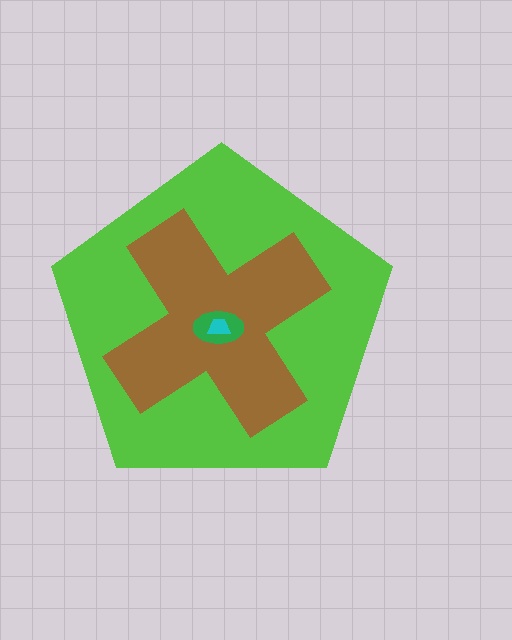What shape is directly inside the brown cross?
The green ellipse.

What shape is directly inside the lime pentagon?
The brown cross.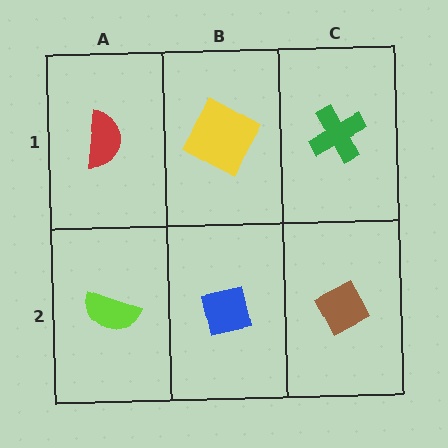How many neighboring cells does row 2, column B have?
3.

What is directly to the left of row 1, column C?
A yellow square.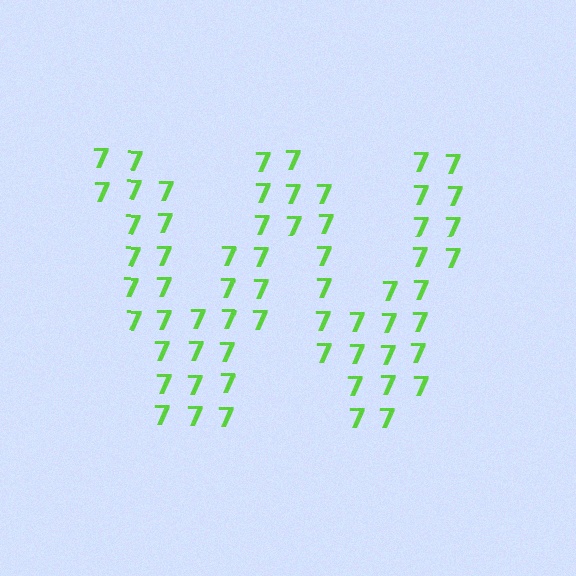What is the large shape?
The large shape is the letter W.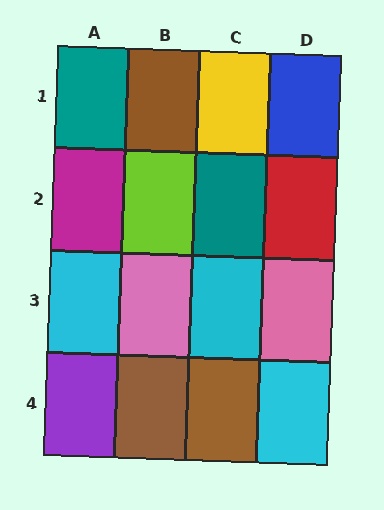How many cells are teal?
2 cells are teal.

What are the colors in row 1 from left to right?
Teal, brown, yellow, blue.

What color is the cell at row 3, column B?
Pink.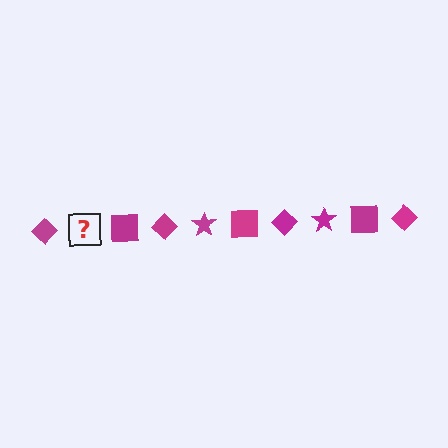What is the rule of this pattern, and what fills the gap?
The rule is that the pattern cycles through diamond, star, square shapes in magenta. The gap should be filled with a magenta star.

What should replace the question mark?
The question mark should be replaced with a magenta star.